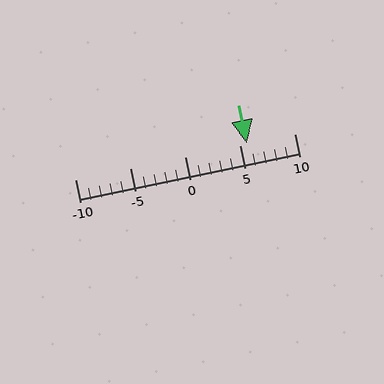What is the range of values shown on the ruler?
The ruler shows values from -10 to 10.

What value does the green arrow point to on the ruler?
The green arrow points to approximately 6.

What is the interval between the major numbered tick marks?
The major tick marks are spaced 5 units apart.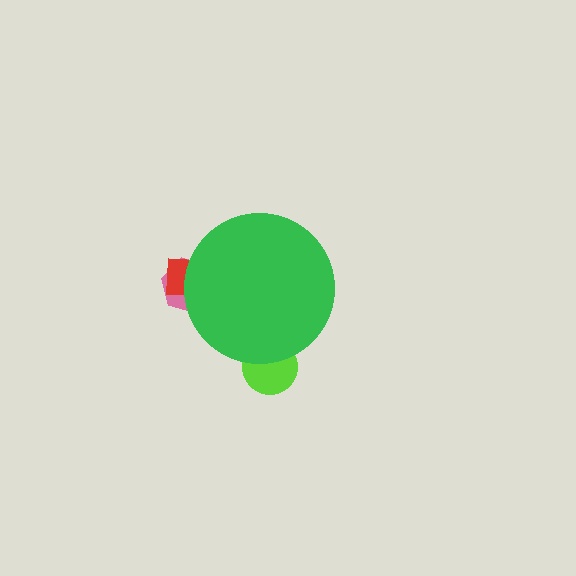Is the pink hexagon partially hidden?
Yes, the pink hexagon is partially hidden behind the green circle.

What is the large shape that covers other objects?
A green circle.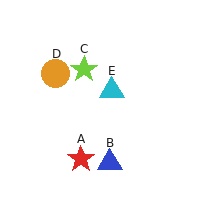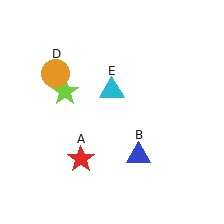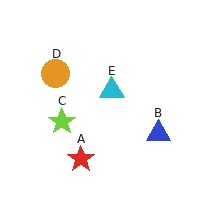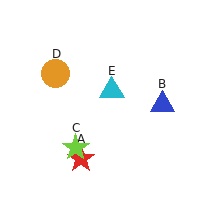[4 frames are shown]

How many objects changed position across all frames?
2 objects changed position: blue triangle (object B), lime star (object C).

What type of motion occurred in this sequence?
The blue triangle (object B), lime star (object C) rotated counterclockwise around the center of the scene.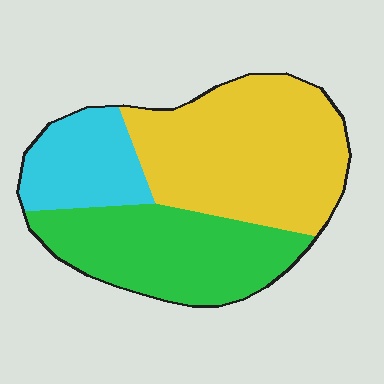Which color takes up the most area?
Yellow, at roughly 45%.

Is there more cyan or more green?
Green.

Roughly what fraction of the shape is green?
Green covers 35% of the shape.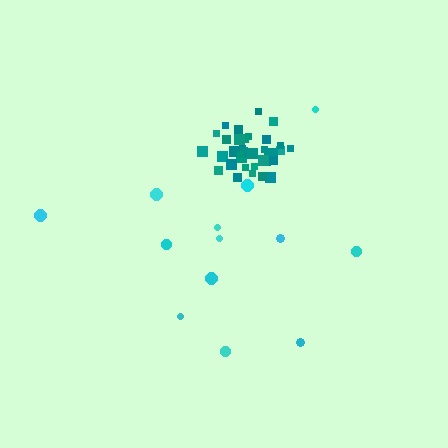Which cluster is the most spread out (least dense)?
Cyan.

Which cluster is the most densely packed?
Teal.